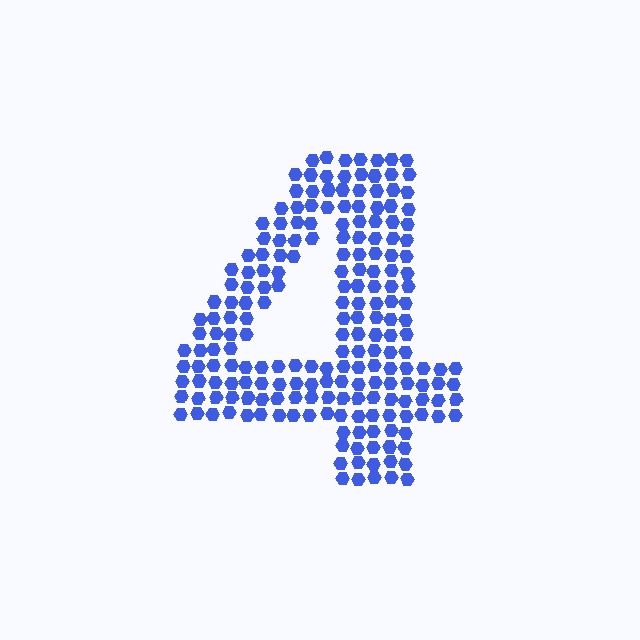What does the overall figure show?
The overall figure shows the digit 4.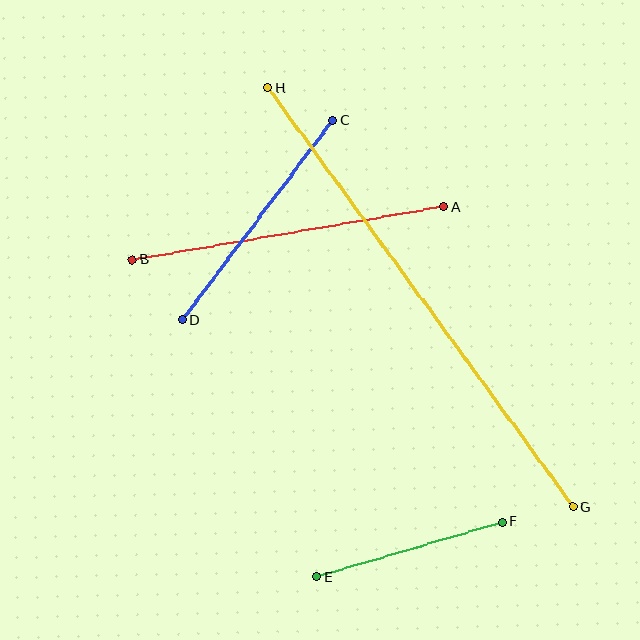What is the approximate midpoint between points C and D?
The midpoint is at approximately (258, 220) pixels.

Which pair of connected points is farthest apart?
Points G and H are farthest apart.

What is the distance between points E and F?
The distance is approximately 193 pixels.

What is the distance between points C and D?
The distance is approximately 250 pixels.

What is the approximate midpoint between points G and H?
The midpoint is at approximately (420, 297) pixels.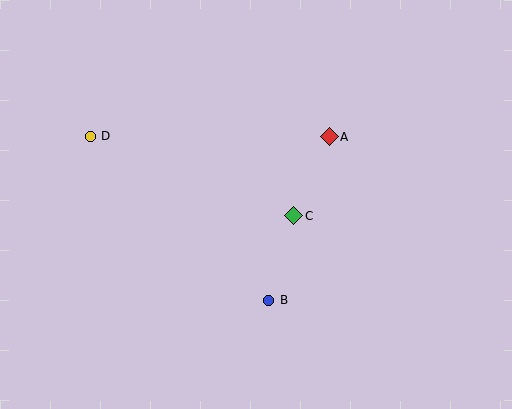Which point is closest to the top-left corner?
Point D is closest to the top-left corner.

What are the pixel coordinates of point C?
Point C is at (294, 216).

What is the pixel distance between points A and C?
The distance between A and C is 87 pixels.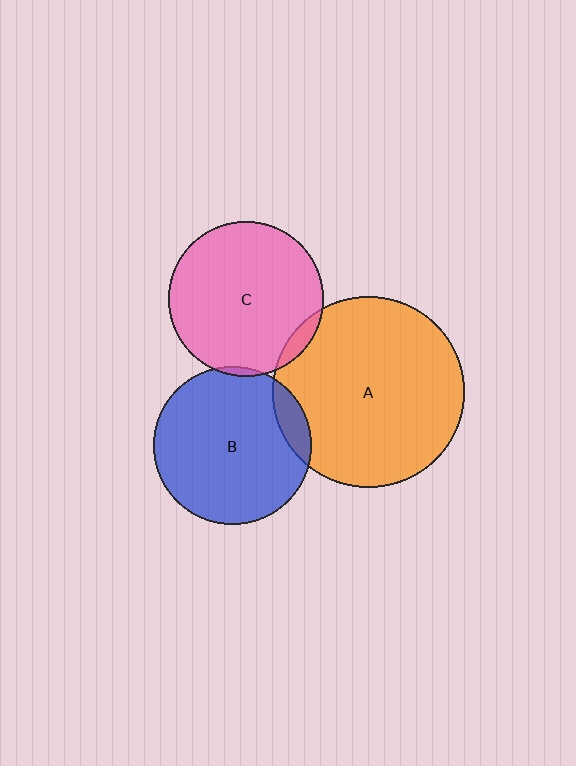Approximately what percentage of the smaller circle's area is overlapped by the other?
Approximately 10%.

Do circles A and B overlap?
Yes.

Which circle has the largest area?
Circle A (orange).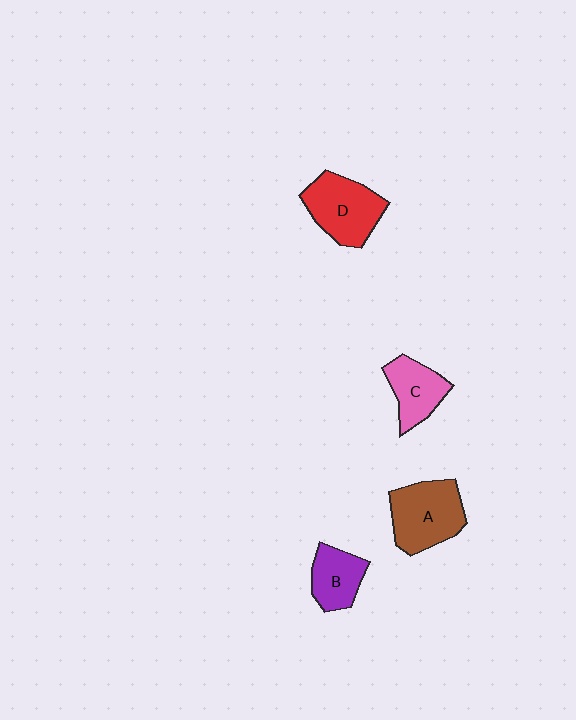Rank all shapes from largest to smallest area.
From largest to smallest: A (brown), D (red), C (pink), B (purple).